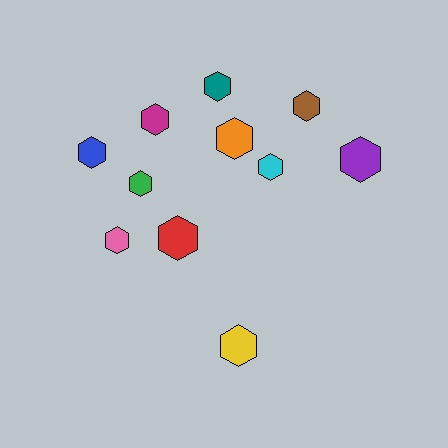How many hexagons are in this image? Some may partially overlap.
There are 11 hexagons.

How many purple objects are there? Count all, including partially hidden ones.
There is 1 purple object.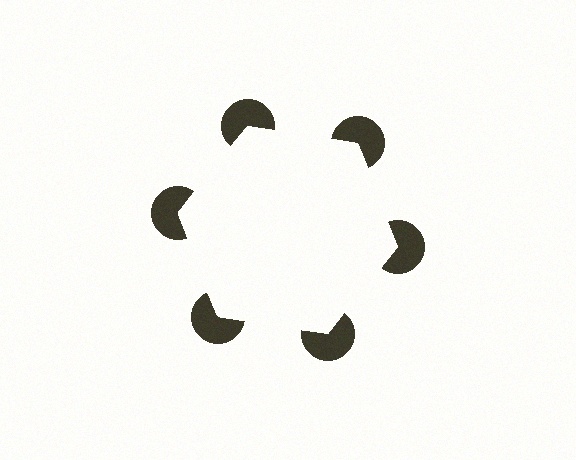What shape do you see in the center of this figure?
An illusory hexagon — its edges are inferred from the aligned wedge cuts in the pac-man discs, not physically drawn.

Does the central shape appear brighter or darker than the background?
It typically appears slightly brighter than the background, even though no actual brightness change is drawn.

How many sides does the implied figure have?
6 sides.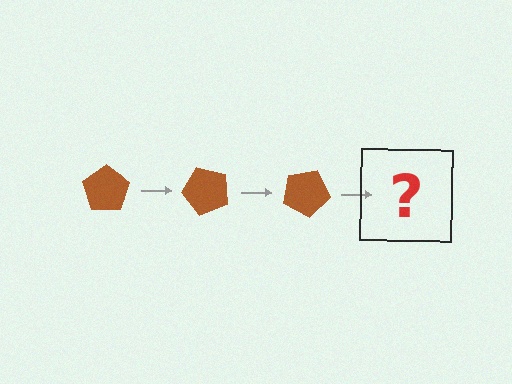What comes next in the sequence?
The next element should be a brown pentagon rotated 150 degrees.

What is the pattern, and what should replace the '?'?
The pattern is that the pentagon rotates 50 degrees each step. The '?' should be a brown pentagon rotated 150 degrees.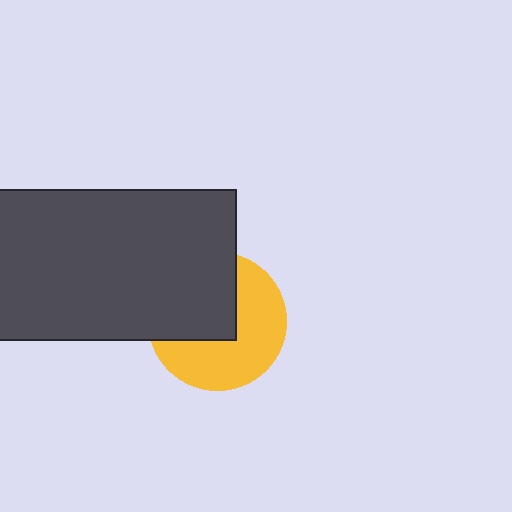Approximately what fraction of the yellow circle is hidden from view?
Roughly 46% of the yellow circle is hidden behind the dark gray rectangle.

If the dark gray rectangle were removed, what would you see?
You would see the complete yellow circle.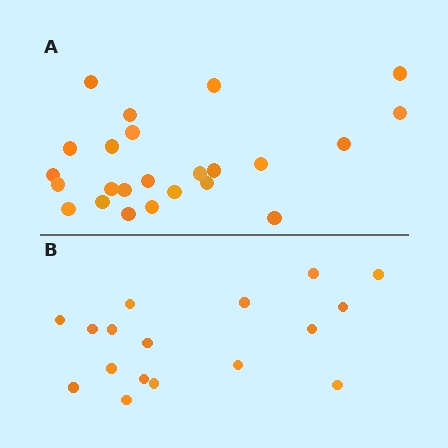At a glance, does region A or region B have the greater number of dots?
Region A (the top region) has more dots.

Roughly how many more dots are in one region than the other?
Region A has roughly 8 or so more dots than region B.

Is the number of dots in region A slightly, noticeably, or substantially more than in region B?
Region A has noticeably more, but not dramatically so. The ratio is roughly 1.4 to 1.